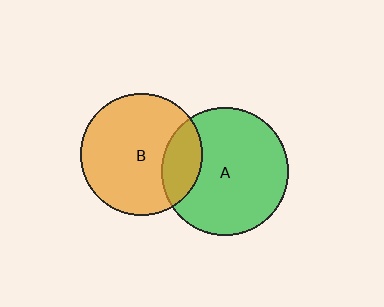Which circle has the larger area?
Circle A (green).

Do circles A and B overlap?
Yes.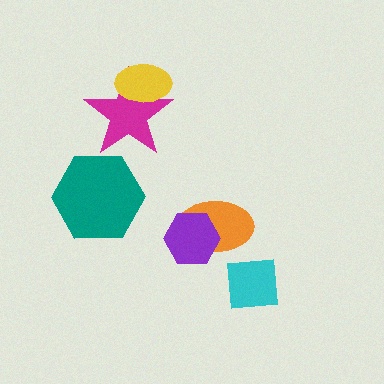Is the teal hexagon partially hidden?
No, no other shape covers it.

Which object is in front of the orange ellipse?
The purple hexagon is in front of the orange ellipse.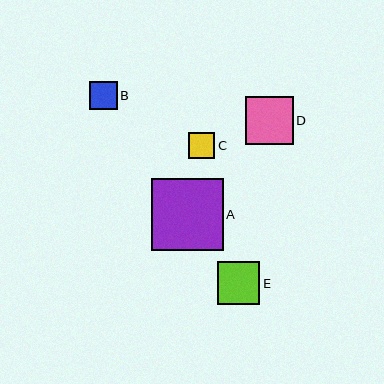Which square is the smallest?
Square C is the smallest with a size of approximately 26 pixels.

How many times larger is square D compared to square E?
Square D is approximately 1.1 times the size of square E.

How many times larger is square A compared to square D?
Square A is approximately 1.5 times the size of square D.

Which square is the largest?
Square A is the largest with a size of approximately 72 pixels.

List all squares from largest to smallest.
From largest to smallest: A, D, E, B, C.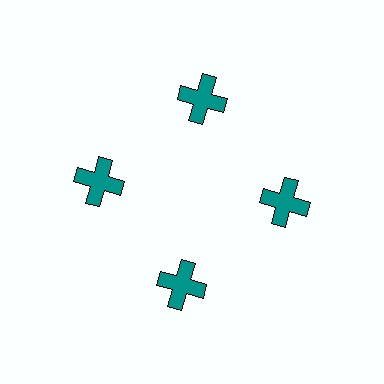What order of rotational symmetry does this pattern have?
This pattern has 4-fold rotational symmetry.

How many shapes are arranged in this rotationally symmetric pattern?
There are 4 shapes, arranged in 4 groups of 1.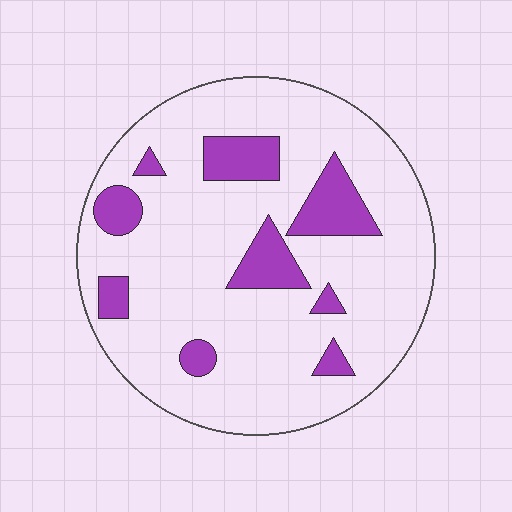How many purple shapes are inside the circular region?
9.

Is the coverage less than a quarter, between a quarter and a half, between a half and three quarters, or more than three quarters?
Less than a quarter.